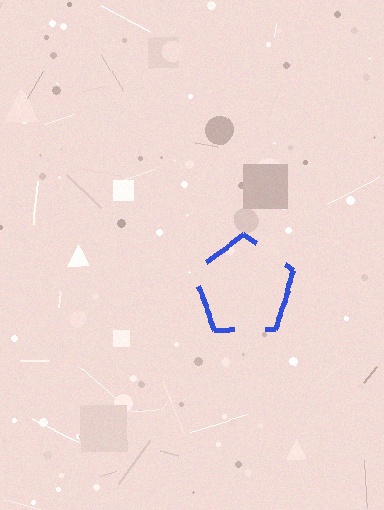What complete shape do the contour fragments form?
The contour fragments form a pentagon.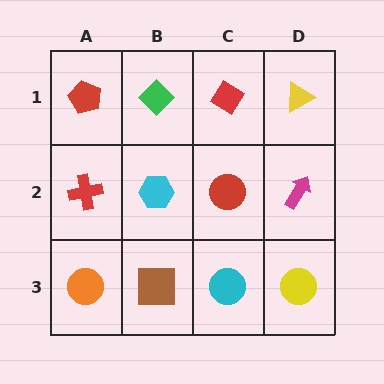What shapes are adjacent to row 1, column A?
A red cross (row 2, column A), a green diamond (row 1, column B).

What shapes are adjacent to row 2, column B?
A green diamond (row 1, column B), a brown square (row 3, column B), a red cross (row 2, column A), a red circle (row 2, column C).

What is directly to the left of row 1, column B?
A red pentagon.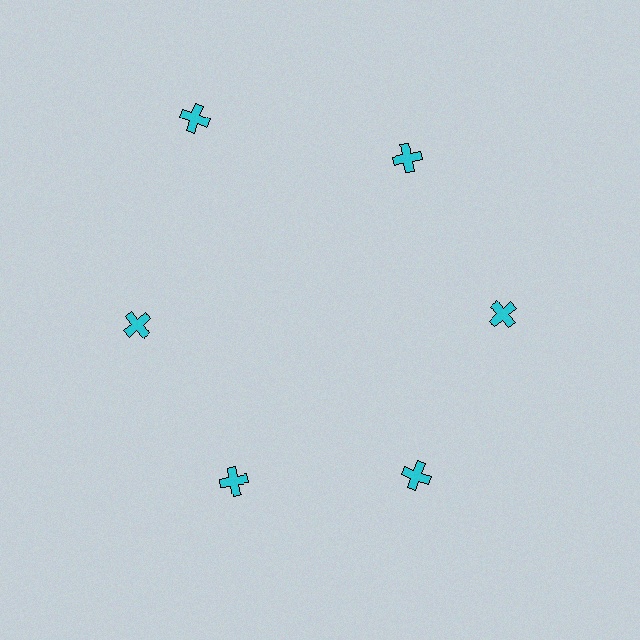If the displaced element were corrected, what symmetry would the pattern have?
It would have 6-fold rotational symmetry — the pattern would map onto itself every 60 degrees.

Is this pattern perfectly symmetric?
No. The 6 cyan crosses are arranged in a ring, but one element near the 11 o'clock position is pushed outward from the center, breaking the 6-fold rotational symmetry.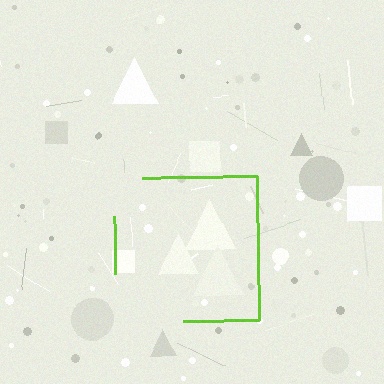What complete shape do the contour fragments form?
The contour fragments form a square.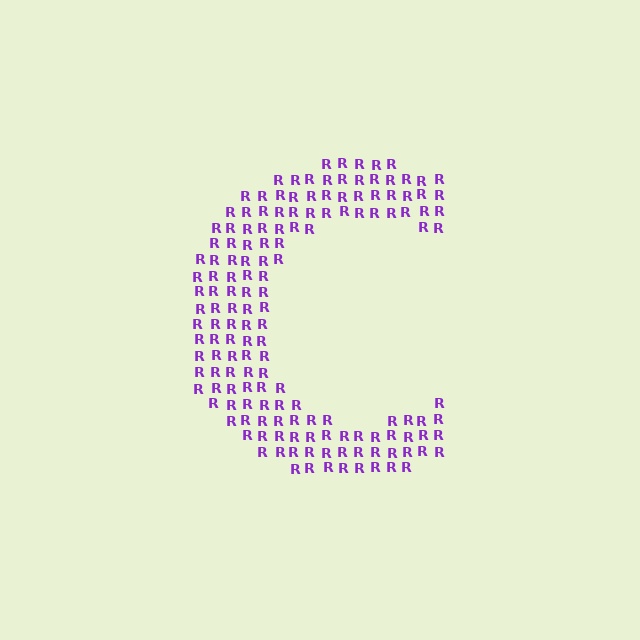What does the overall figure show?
The overall figure shows the letter C.